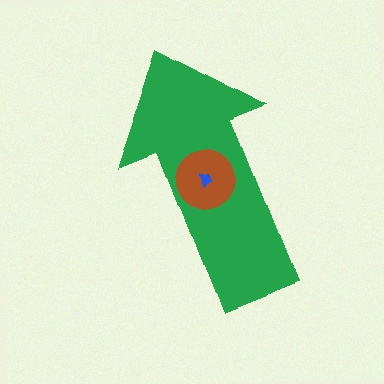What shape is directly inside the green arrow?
The brown circle.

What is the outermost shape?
The green arrow.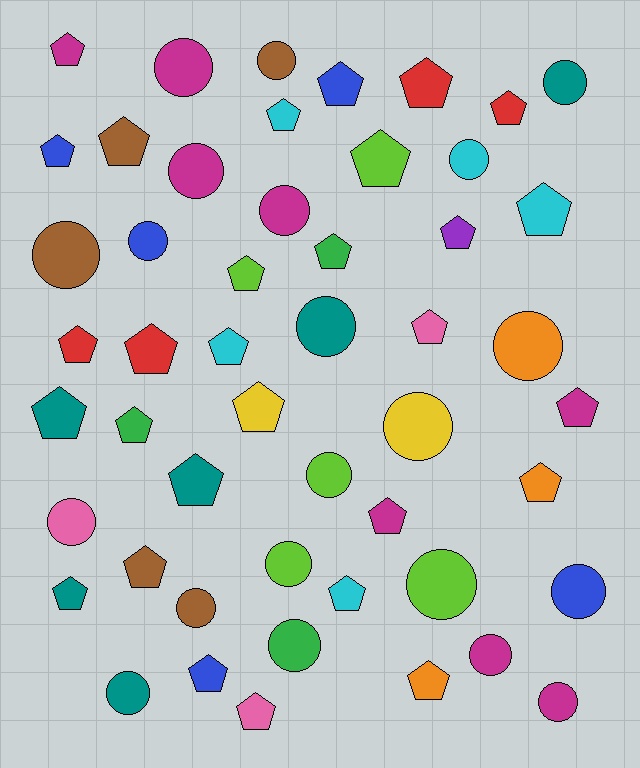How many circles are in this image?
There are 21 circles.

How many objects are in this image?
There are 50 objects.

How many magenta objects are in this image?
There are 8 magenta objects.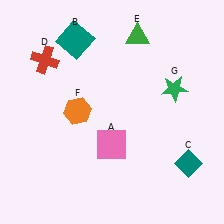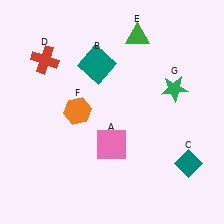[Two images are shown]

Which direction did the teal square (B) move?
The teal square (B) moved down.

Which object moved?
The teal square (B) moved down.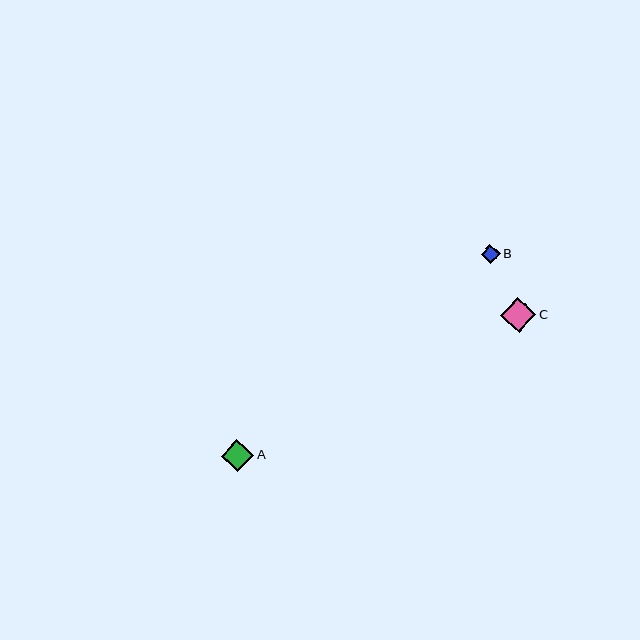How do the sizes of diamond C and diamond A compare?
Diamond C and diamond A are approximately the same size.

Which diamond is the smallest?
Diamond B is the smallest with a size of approximately 19 pixels.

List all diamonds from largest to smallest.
From largest to smallest: C, A, B.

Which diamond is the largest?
Diamond C is the largest with a size of approximately 35 pixels.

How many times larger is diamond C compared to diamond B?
Diamond C is approximately 1.9 times the size of diamond B.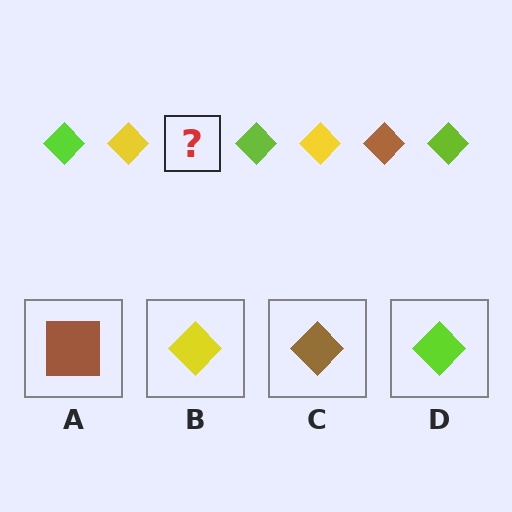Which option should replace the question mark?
Option C.